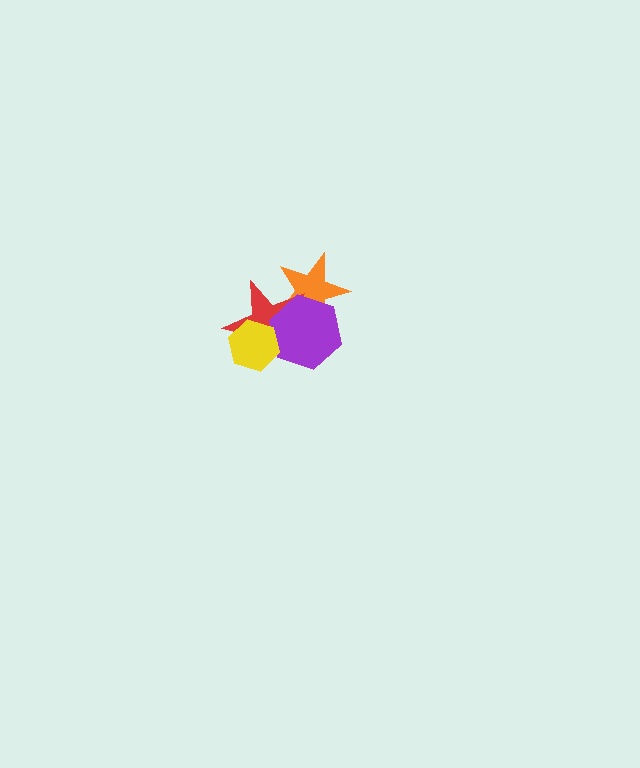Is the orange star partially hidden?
Yes, it is partially covered by another shape.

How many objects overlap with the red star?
3 objects overlap with the red star.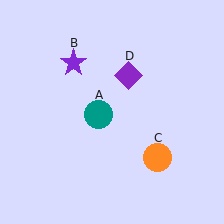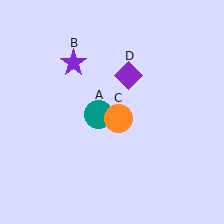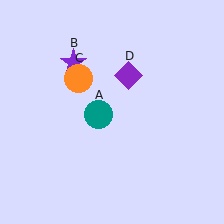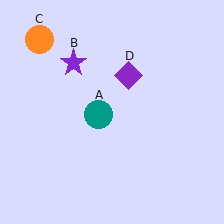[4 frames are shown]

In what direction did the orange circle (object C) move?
The orange circle (object C) moved up and to the left.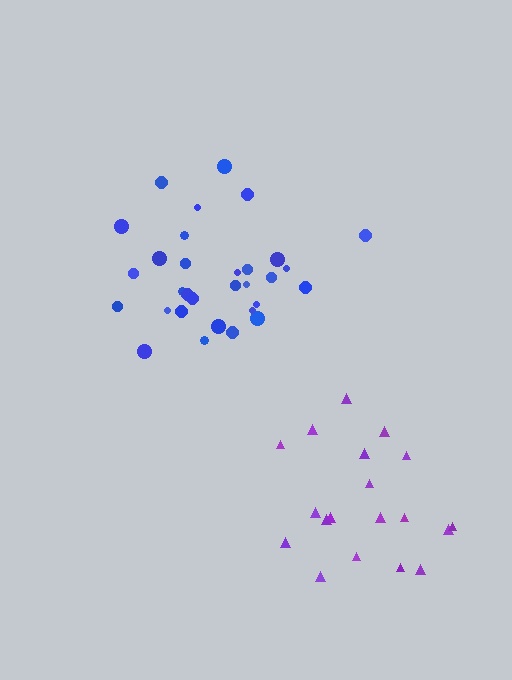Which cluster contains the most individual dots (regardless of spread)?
Blue (31).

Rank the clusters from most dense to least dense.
blue, purple.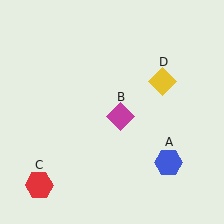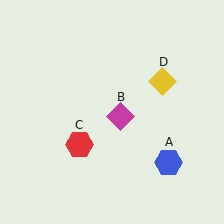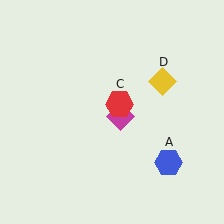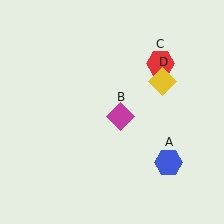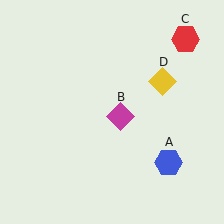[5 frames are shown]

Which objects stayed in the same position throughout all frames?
Blue hexagon (object A) and magenta diamond (object B) and yellow diamond (object D) remained stationary.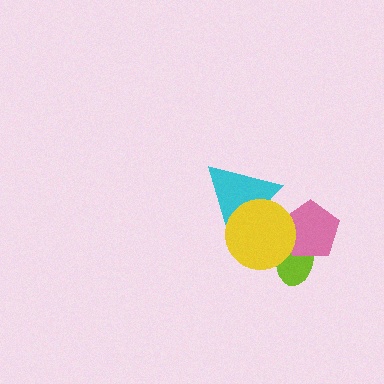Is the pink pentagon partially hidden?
Yes, it is partially covered by another shape.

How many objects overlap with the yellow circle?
3 objects overlap with the yellow circle.